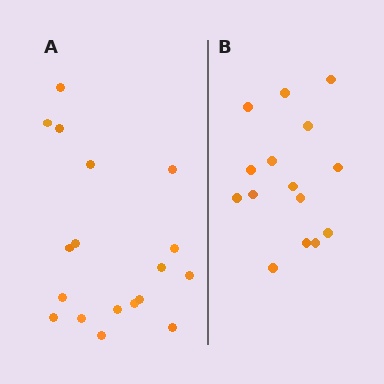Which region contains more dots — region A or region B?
Region A (the left region) has more dots.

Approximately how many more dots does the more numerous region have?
Region A has just a few more — roughly 2 or 3 more dots than region B.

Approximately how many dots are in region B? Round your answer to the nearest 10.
About 20 dots. (The exact count is 15, which rounds to 20.)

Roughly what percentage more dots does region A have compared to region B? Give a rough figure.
About 20% more.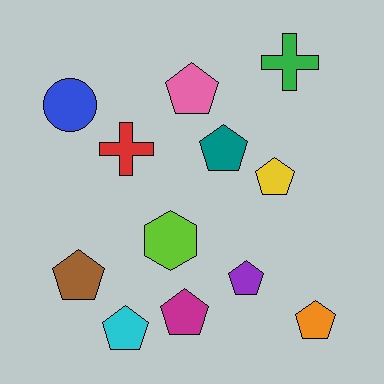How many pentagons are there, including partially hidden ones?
There are 8 pentagons.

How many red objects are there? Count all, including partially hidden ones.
There is 1 red object.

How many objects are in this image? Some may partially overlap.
There are 12 objects.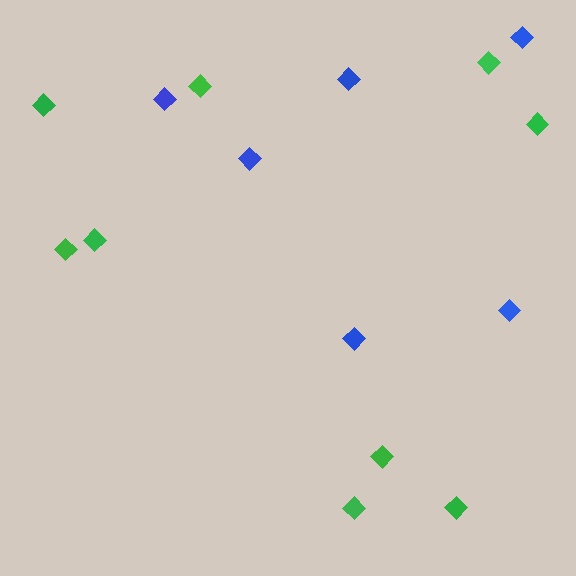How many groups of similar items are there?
There are 2 groups: one group of green diamonds (9) and one group of blue diamonds (6).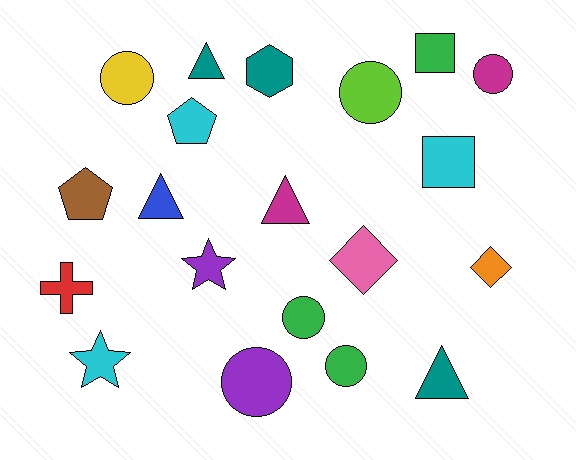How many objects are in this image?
There are 20 objects.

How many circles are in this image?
There are 6 circles.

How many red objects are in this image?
There is 1 red object.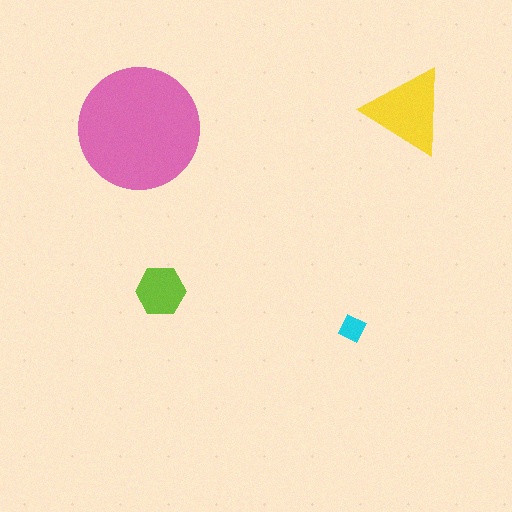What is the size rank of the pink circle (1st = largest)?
1st.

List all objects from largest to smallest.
The pink circle, the yellow triangle, the lime hexagon, the cyan diamond.